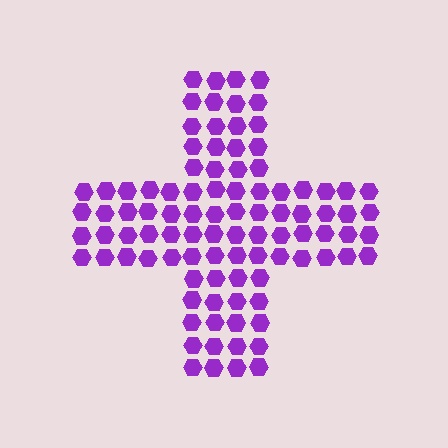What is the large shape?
The large shape is a cross.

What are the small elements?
The small elements are hexagons.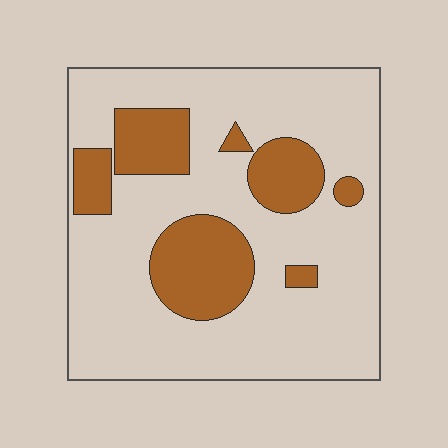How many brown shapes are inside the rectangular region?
7.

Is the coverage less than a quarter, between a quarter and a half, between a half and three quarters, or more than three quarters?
Less than a quarter.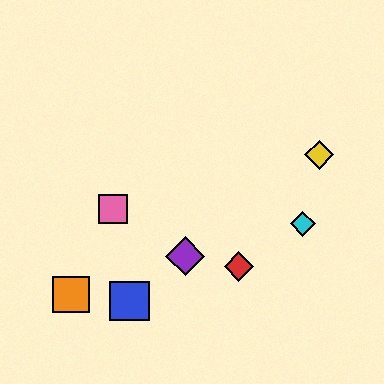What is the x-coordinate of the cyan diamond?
The cyan diamond is at x≈303.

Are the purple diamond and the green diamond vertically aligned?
Yes, both are at x≈185.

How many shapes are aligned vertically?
2 shapes (the green diamond, the purple diamond) are aligned vertically.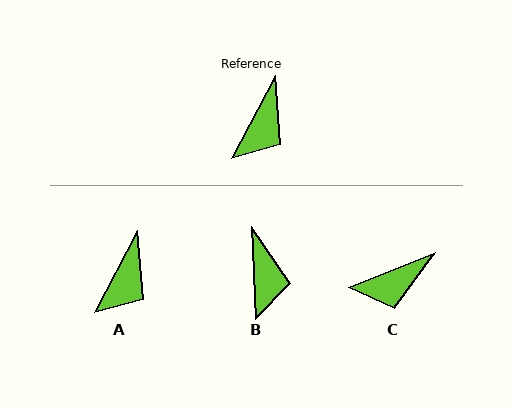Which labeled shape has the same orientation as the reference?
A.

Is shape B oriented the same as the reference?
No, it is off by about 30 degrees.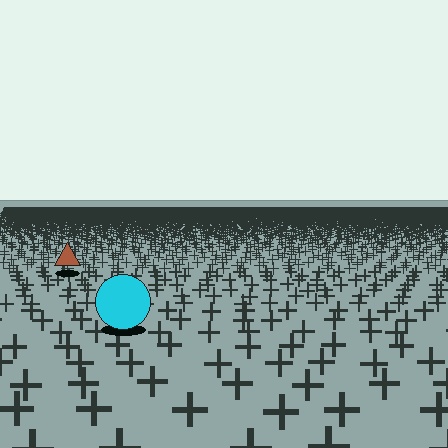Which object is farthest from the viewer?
The brown triangle is farthest from the viewer. It appears smaller and the ground texture around it is denser.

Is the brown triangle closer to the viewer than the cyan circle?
No. The cyan circle is closer — you can tell from the texture gradient: the ground texture is coarser near it.